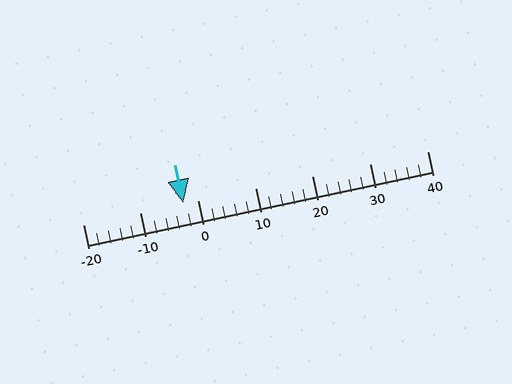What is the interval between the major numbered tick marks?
The major tick marks are spaced 10 units apart.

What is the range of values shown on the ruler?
The ruler shows values from -20 to 40.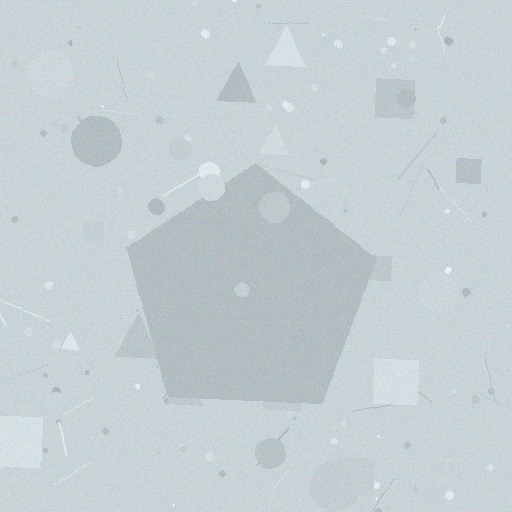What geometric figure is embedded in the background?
A pentagon is embedded in the background.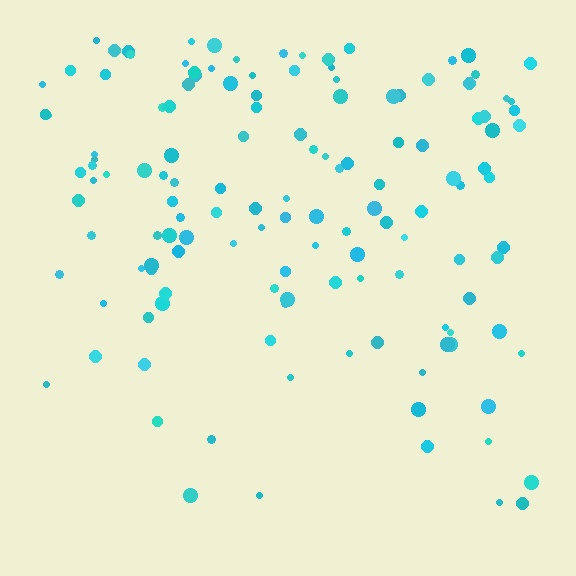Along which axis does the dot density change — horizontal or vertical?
Vertical.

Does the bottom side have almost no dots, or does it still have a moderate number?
Still a moderate number, just noticeably fewer than the top.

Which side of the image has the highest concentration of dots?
The top.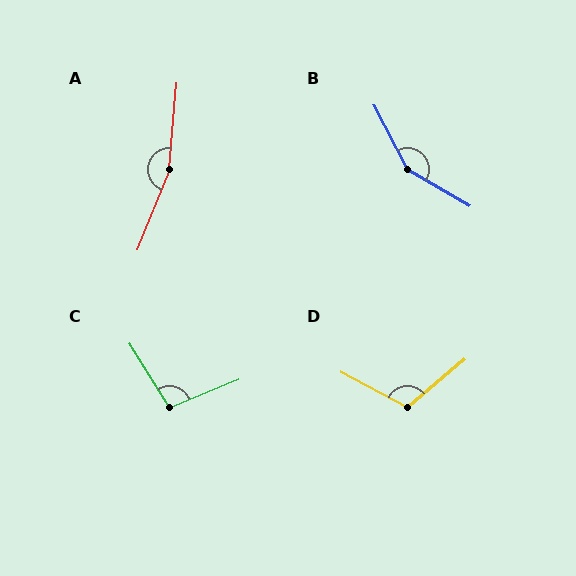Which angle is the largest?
A, at approximately 163 degrees.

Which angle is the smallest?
C, at approximately 100 degrees.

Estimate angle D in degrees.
Approximately 112 degrees.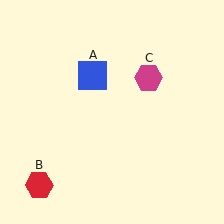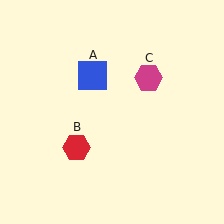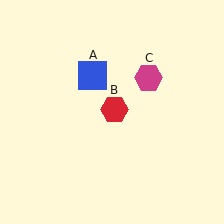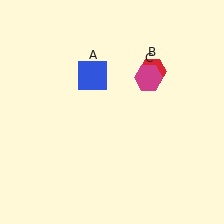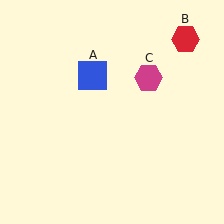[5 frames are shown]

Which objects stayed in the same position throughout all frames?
Blue square (object A) and magenta hexagon (object C) remained stationary.